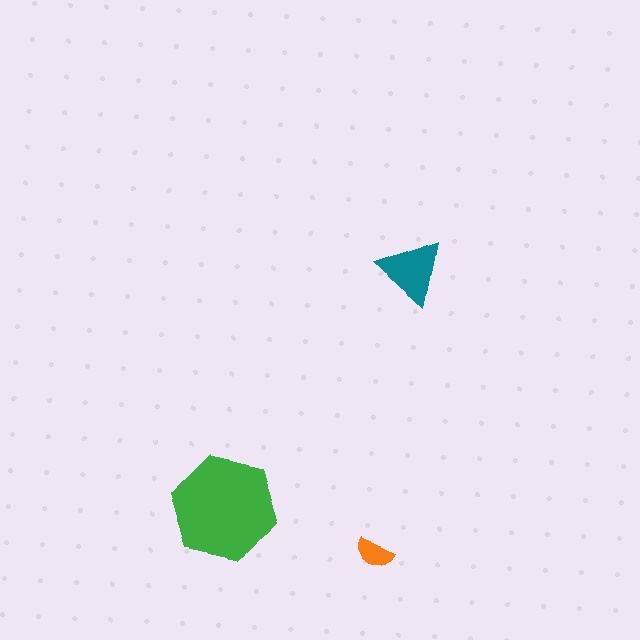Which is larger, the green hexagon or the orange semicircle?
The green hexagon.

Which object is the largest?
The green hexagon.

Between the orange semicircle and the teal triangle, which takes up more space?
The teal triangle.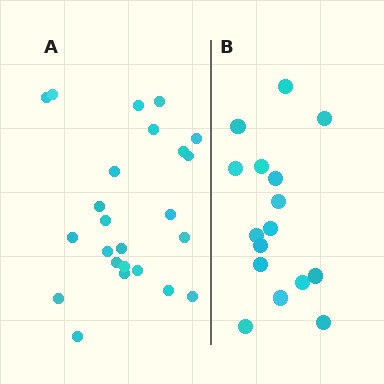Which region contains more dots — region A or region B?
Region A (the left region) has more dots.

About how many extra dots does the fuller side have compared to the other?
Region A has roughly 8 or so more dots than region B.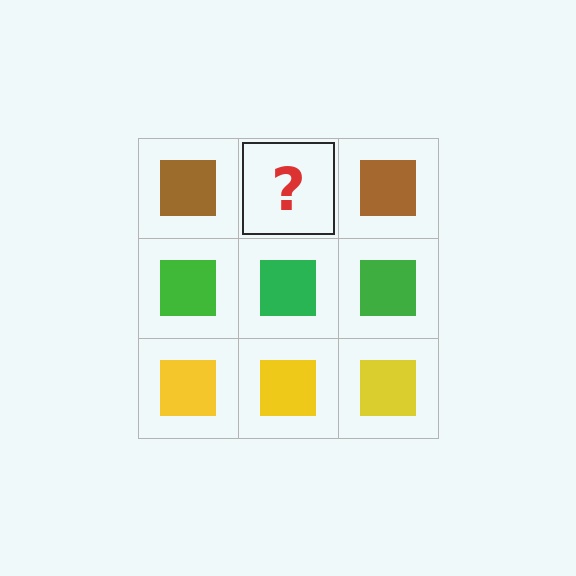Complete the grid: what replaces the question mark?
The question mark should be replaced with a brown square.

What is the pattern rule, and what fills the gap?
The rule is that each row has a consistent color. The gap should be filled with a brown square.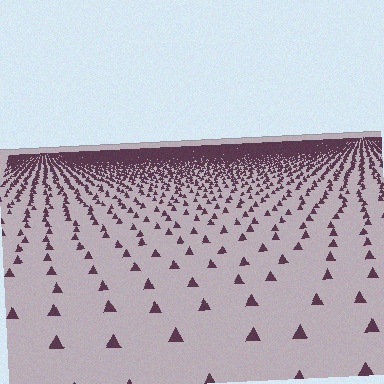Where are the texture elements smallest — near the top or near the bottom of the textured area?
Near the top.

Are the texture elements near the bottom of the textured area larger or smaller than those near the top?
Larger. Near the bottom, elements are closer to the viewer and appear at a bigger on-screen size.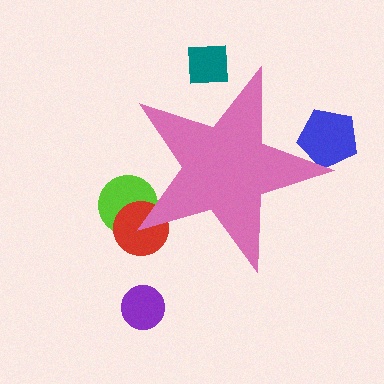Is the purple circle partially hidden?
No, the purple circle is fully visible.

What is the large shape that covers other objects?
A pink star.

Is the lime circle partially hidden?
Yes, the lime circle is partially hidden behind the pink star.